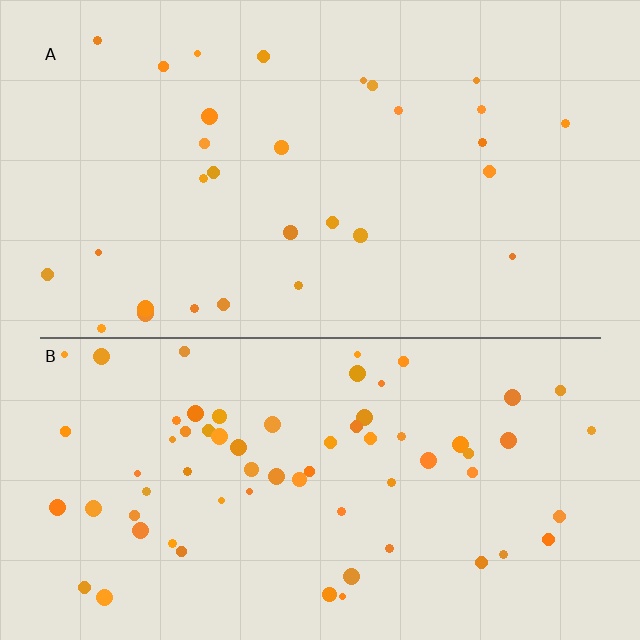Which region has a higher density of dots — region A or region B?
B (the bottom).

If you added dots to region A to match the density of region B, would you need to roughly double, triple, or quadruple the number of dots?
Approximately double.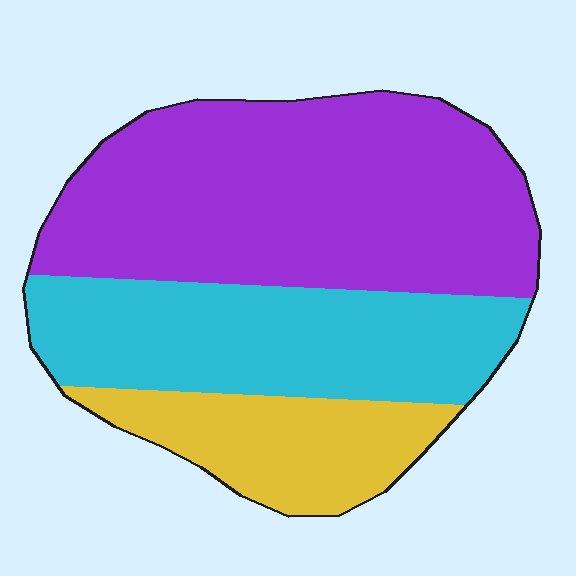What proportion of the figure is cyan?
Cyan takes up about one third (1/3) of the figure.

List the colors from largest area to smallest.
From largest to smallest: purple, cyan, yellow.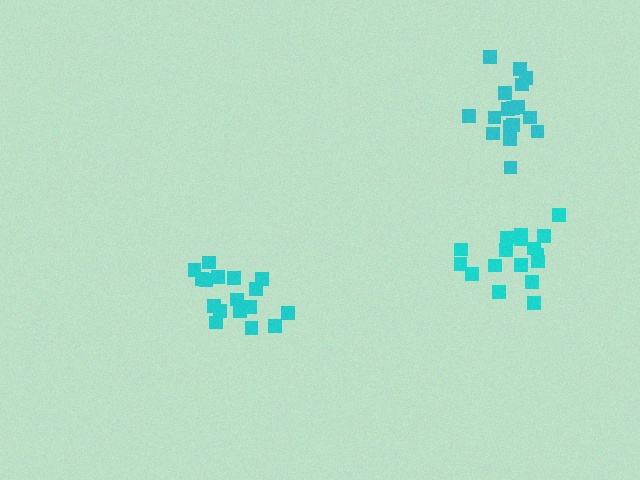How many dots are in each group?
Group 1: 18 dots, Group 2: 17 dots, Group 3: 17 dots (52 total).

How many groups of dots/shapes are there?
There are 3 groups.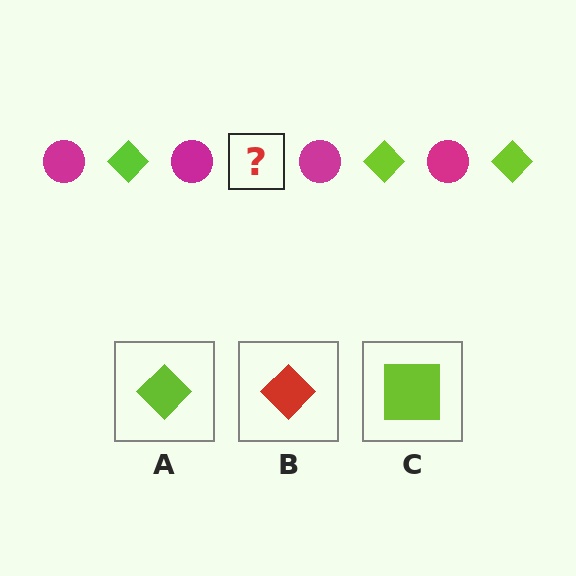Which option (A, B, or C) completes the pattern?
A.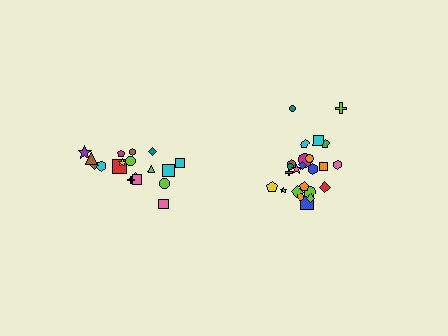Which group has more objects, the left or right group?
The right group.